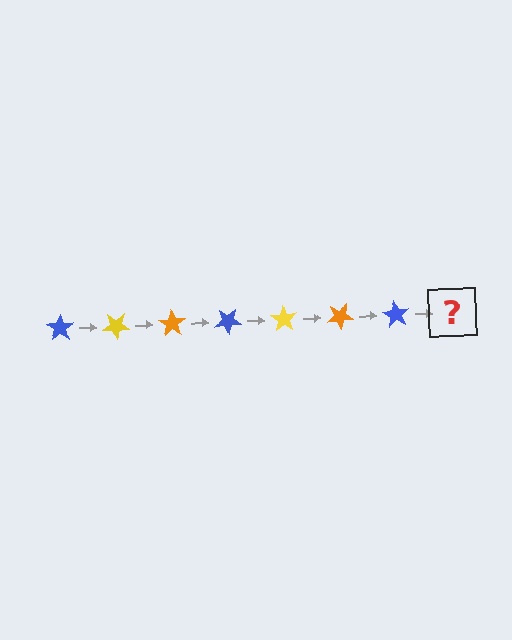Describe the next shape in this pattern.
It should be a yellow star, rotated 245 degrees from the start.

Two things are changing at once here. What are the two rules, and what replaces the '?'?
The two rules are that it rotates 35 degrees each step and the color cycles through blue, yellow, and orange. The '?' should be a yellow star, rotated 245 degrees from the start.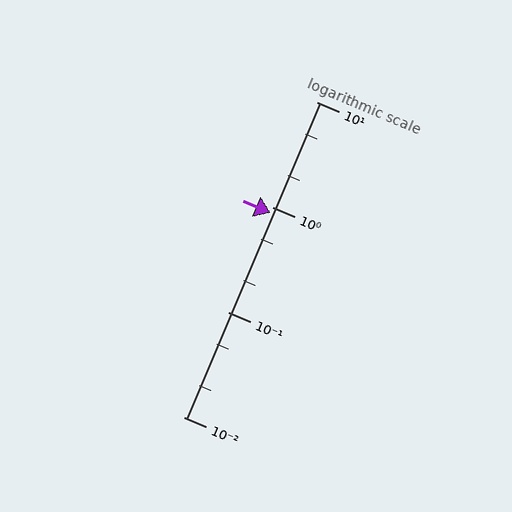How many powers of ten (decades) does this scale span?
The scale spans 3 decades, from 0.01 to 10.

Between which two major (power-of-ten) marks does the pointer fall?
The pointer is between 0.1 and 1.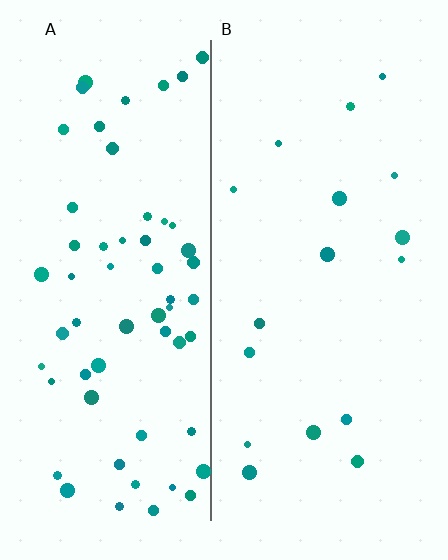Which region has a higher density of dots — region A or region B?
A (the left).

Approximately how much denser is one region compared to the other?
Approximately 3.6× — region A over region B.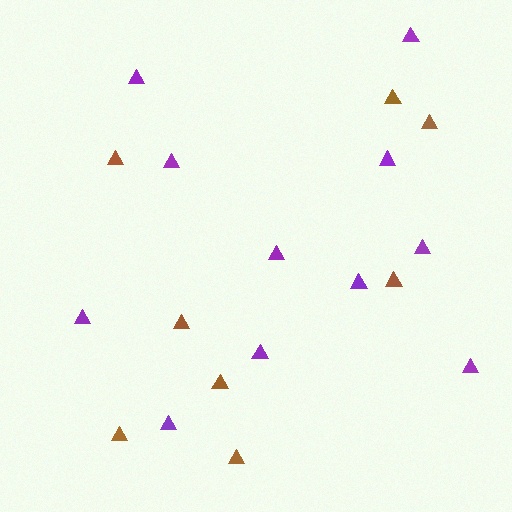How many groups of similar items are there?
There are 2 groups: one group of purple triangles (11) and one group of brown triangles (8).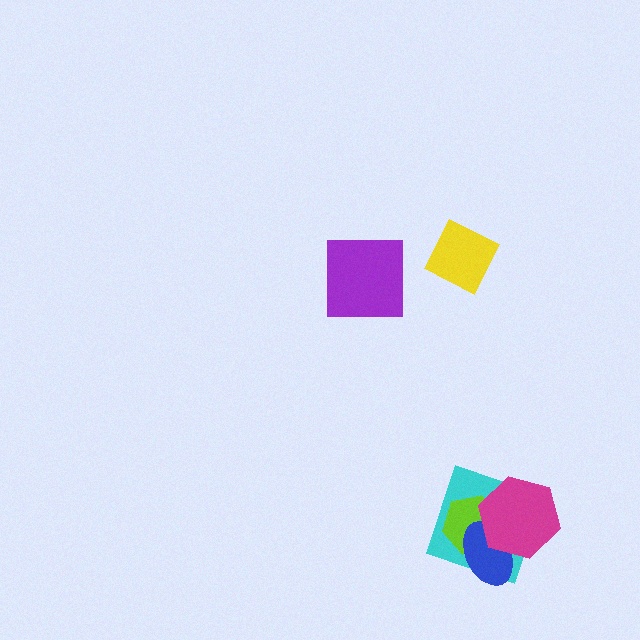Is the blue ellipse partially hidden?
Yes, it is partially covered by another shape.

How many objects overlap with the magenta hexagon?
3 objects overlap with the magenta hexagon.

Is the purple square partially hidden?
No, no other shape covers it.